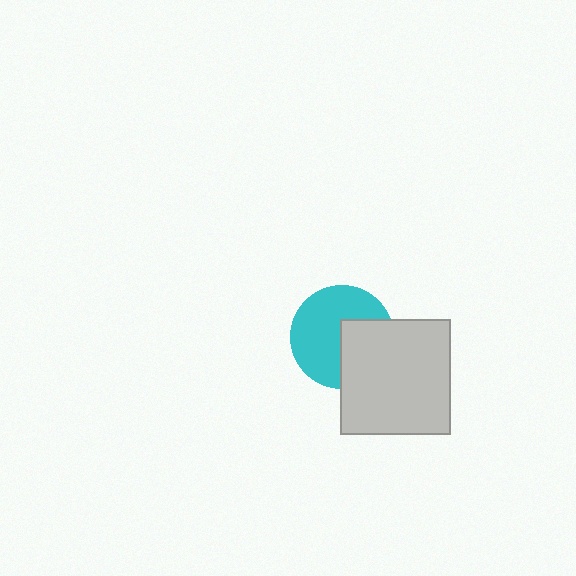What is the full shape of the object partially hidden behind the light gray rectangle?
The partially hidden object is a cyan circle.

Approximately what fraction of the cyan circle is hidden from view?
Roughly 38% of the cyan circle is hidden behind the light gray rectangle.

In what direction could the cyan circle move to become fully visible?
The cyan circle could move left. That would shift it out from behind the light gray rectangle entirely.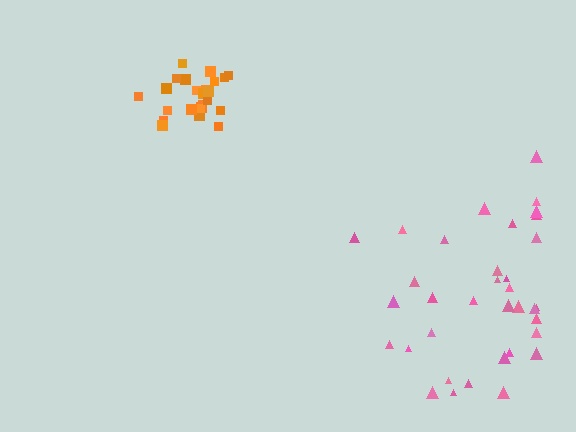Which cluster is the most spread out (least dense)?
Pink.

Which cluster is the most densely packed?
Orange.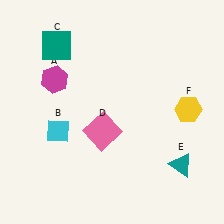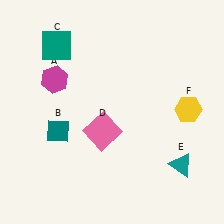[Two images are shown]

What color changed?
The diamond (B) changed from cyan in Image 1 to teal in Image 2.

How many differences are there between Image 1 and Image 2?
There is 1 difference between the two images.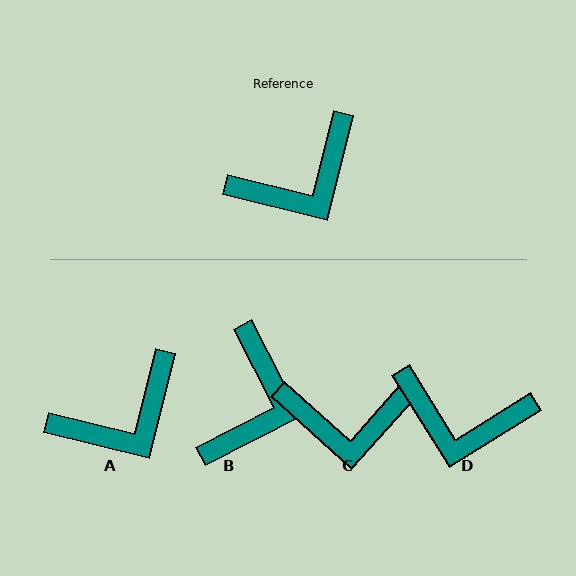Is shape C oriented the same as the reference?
No, it is off by about 28 degrees.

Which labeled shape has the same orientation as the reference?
A.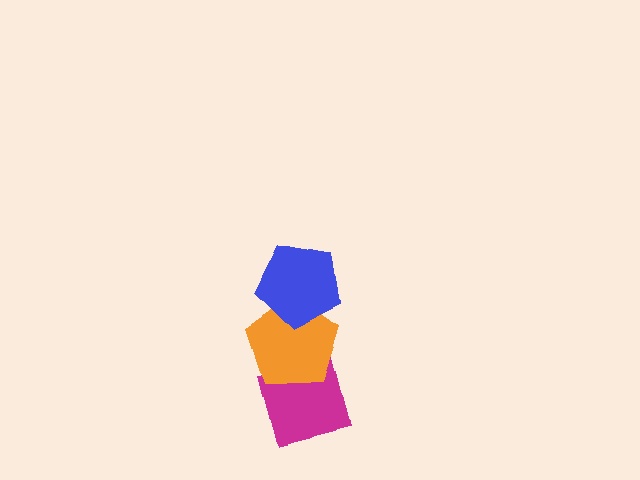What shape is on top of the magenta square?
The orange pentagon is on top of the magenta square.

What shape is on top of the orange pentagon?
The blue pentagon is on top of the orange pentagon.